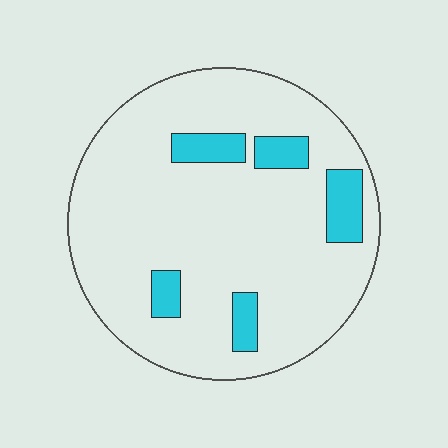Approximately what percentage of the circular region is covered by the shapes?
Approximately 15%.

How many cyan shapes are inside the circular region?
5.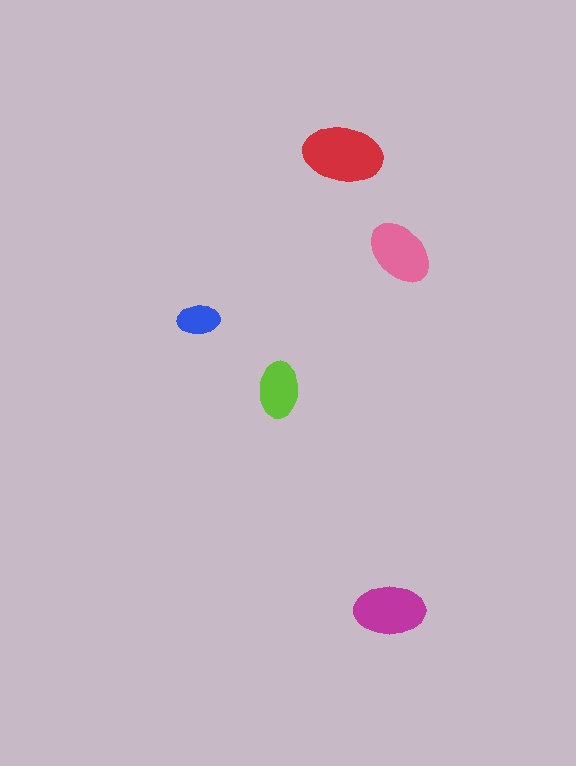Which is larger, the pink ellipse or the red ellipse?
The red one.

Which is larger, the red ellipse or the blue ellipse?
The red one.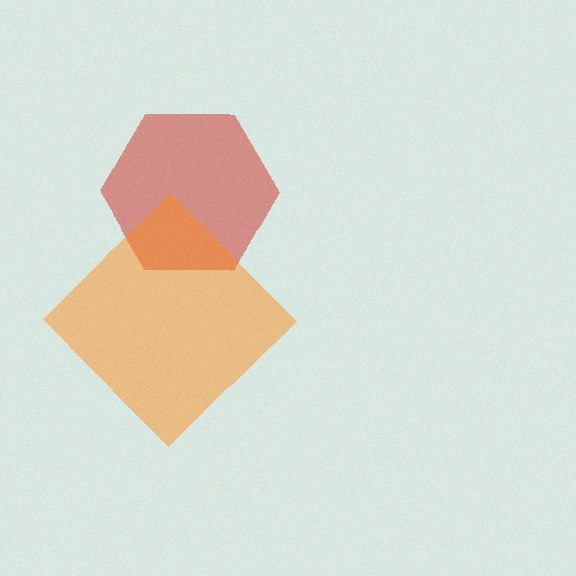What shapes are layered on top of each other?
The layered shapes are: a red hexagon, an orange diamond.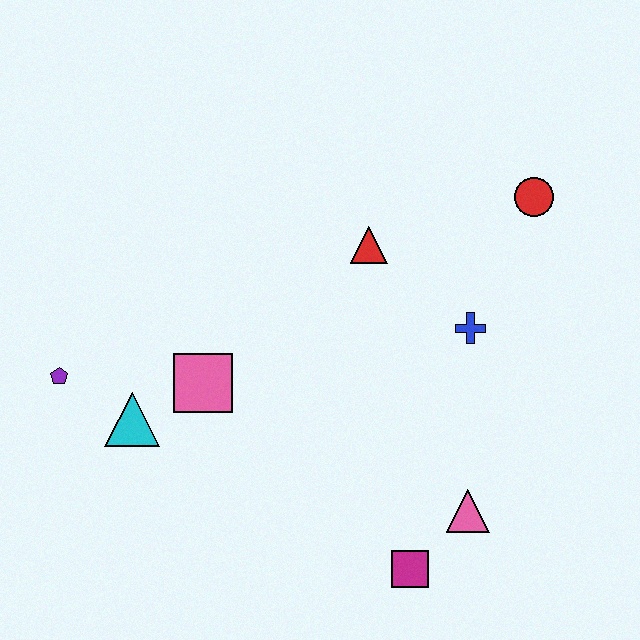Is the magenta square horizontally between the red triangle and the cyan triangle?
No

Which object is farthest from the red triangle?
The purple pentagon is farthest from the red triangle.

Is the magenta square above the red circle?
No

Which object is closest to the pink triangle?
The magenta square is closest to the pink triangle.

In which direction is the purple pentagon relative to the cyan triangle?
The purple pentagon is to the left of the cyan triangle.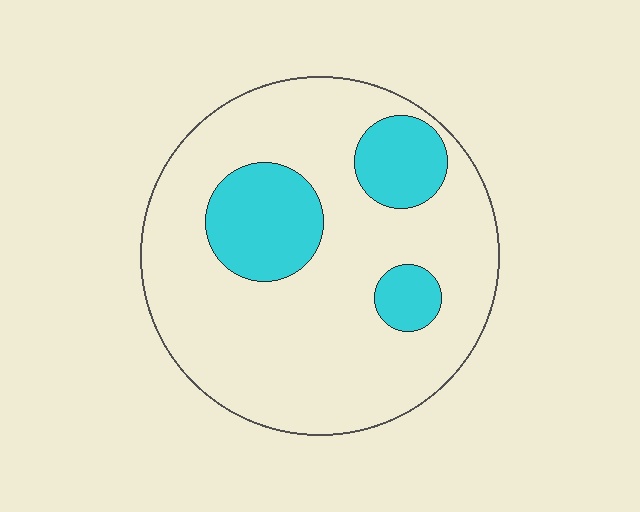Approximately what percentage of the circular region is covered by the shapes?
Approximately 20%.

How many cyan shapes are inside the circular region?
3.